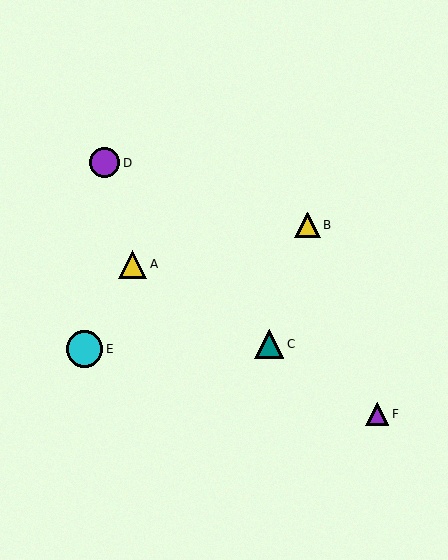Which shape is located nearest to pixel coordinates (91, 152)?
The purple circle (labeled D) at (105, 163) is nearest to that location.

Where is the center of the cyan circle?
The center of the cyan circle is at (84, 349).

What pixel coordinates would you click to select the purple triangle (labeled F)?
Click at (377, 414) to select the purple triangle F.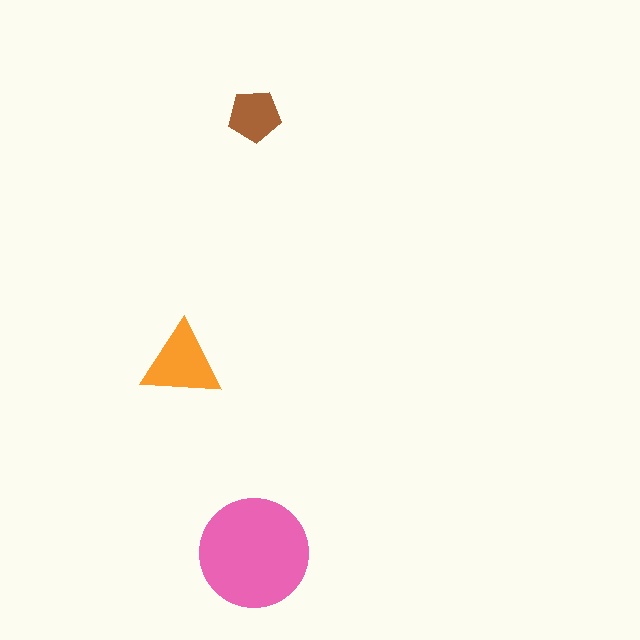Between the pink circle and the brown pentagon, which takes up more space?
The pink circle.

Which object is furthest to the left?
The orange triangle is leftmost.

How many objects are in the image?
There are 3 objects in the image.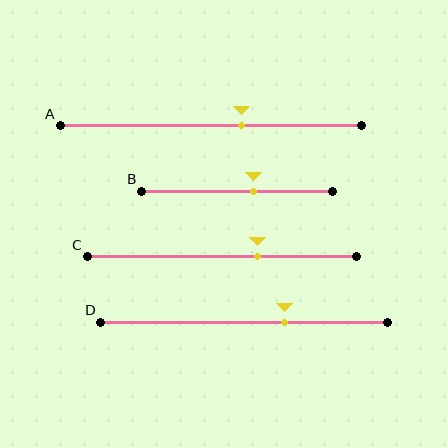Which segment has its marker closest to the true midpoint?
Segment B has its marker closest to the true midpoint.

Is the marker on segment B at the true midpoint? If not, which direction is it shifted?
No, the marker on segment B is shifted to the right by about 9% of the segment length.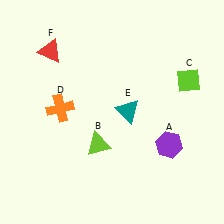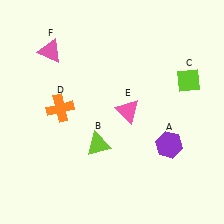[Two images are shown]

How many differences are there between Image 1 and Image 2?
There are 2 differences between the two images.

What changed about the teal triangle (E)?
In Image 1, E is teal. In Image 2, it changed to pink.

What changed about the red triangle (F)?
In Image 1, F is red. In Image 2, it changed to pink.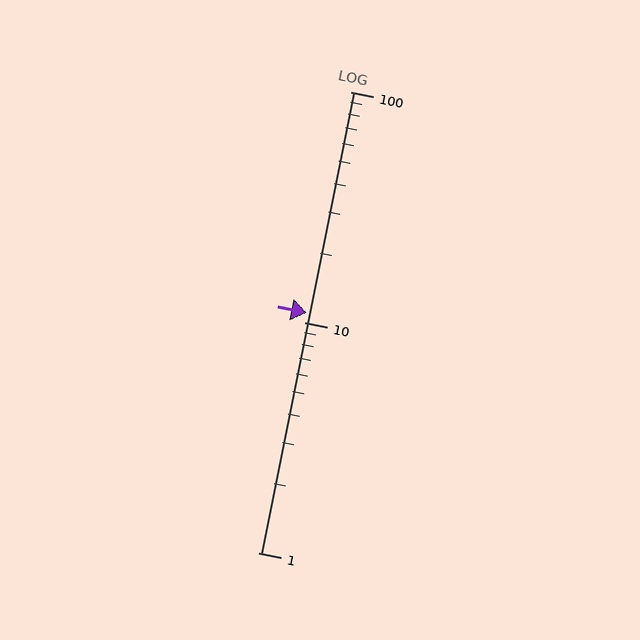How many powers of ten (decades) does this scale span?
The scale spans 2 decades, from 1 to 100.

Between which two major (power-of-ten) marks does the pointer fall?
The pointer is between 10 and 100.